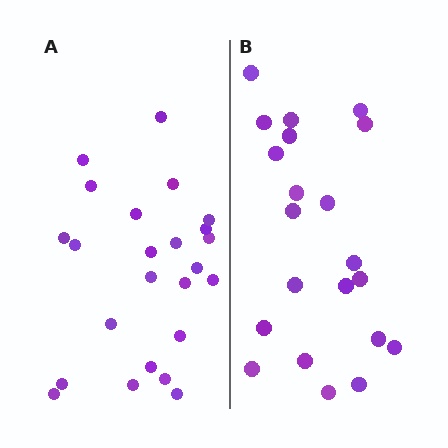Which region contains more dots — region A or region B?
Region A (the left region) has more dots.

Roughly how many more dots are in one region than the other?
Region A has just a few more — roughly 2 or 3 more dots than region B.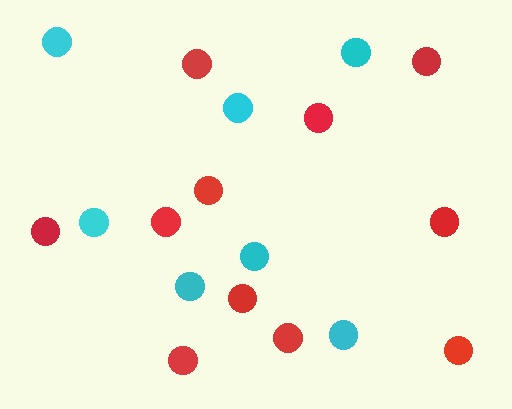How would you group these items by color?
There are 2 groups: one group of red circles (11) and one group of cyan circles (7).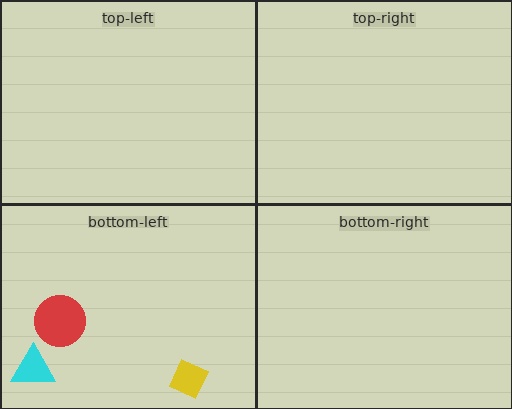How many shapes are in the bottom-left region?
3.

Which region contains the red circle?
The bottom-left region.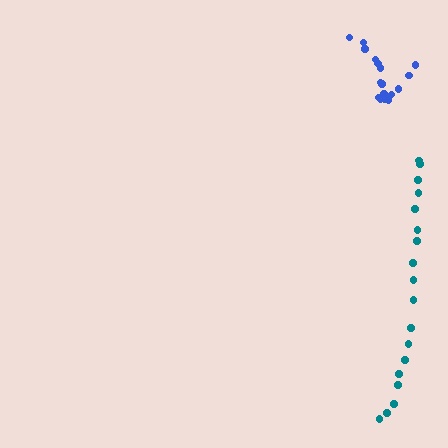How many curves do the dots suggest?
There are 2 distinct paths.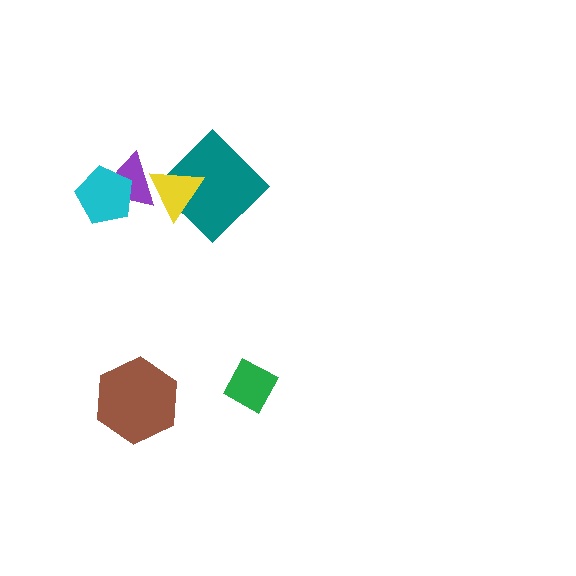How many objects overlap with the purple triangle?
2 objects overlap with the purple triangle.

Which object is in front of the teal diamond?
The yellow triangle is in front of the teal diamond.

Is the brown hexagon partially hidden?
No, no other shape covers it.